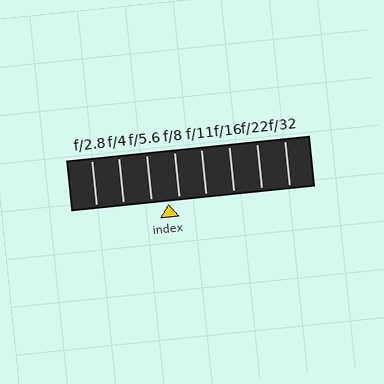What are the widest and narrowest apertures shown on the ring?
The widest aperture shown is f/2.8 and the narrowest is f/32.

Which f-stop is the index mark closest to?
The index mark is closest to f/8.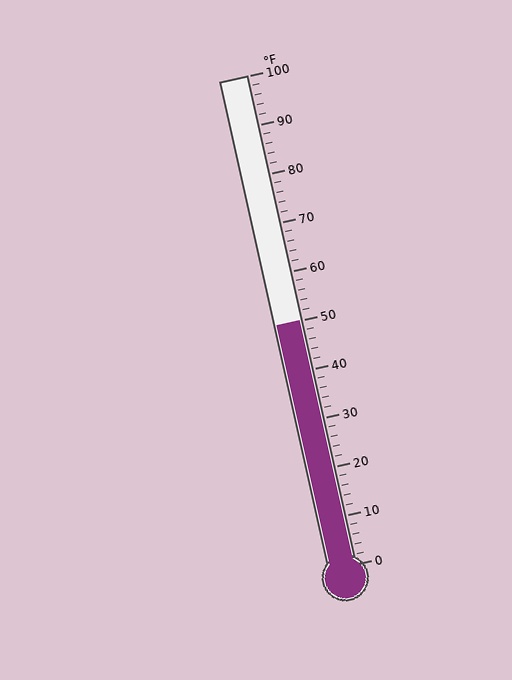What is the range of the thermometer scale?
The thermometer scale ranges from 0°F to 100°F.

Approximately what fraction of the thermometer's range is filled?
The thermometer is filled to approximately 50% of its range.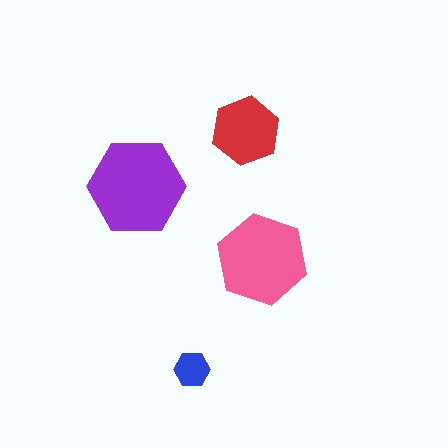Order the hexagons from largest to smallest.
the purple one, the pink one, the red one, the blue one.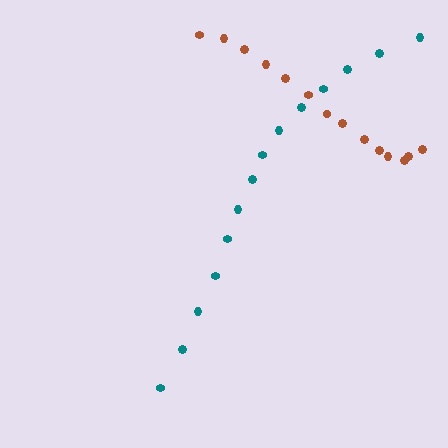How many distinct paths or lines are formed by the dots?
There are 2 distinct paths.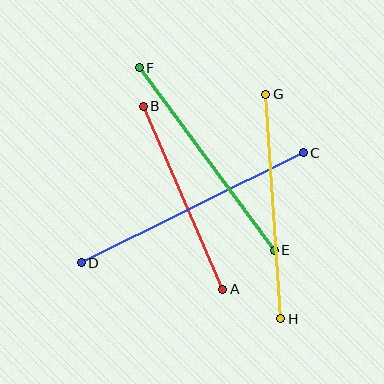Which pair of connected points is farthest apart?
Points C and D are farthest apart.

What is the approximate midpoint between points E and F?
The midpoint is at approximately (207, 159) pixels.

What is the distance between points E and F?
The distance is approximately 227 pixels.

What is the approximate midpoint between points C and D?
The midpoint is at approximately (192, 208) pixels.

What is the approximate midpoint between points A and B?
The midpoint is at approximately (183, 198) pixels.